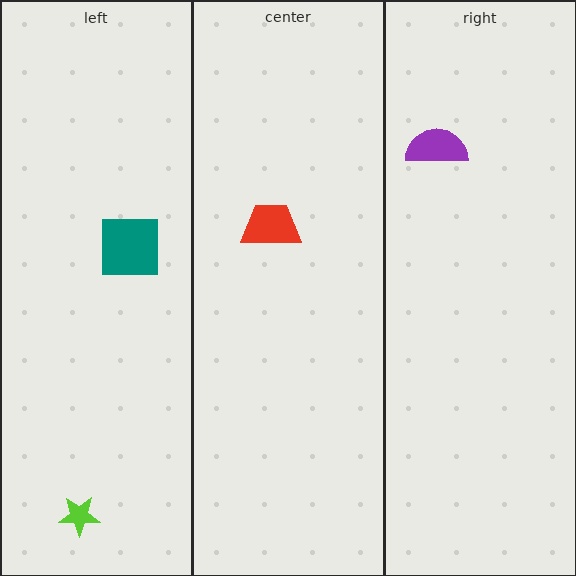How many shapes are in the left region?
2.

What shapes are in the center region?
The red trapezoid.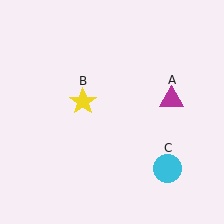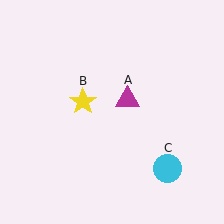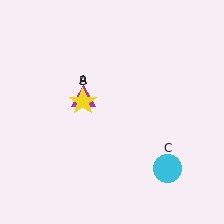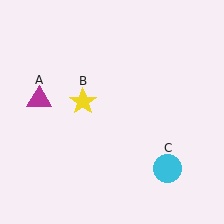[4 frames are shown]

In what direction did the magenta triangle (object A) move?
The magenta triangle (object A) moved left.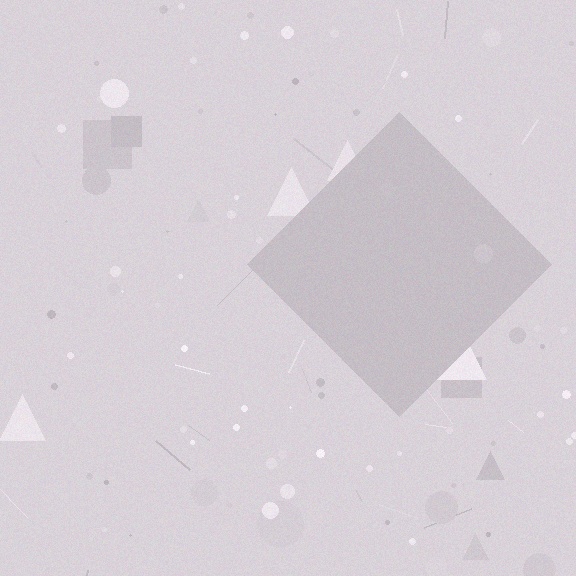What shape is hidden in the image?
A diamond is hidden in the image.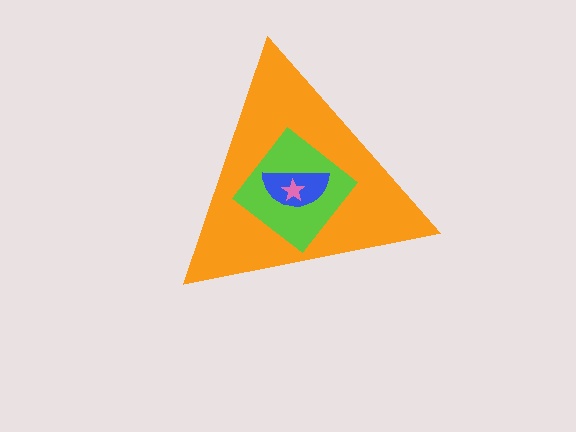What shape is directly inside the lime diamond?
The blue semicircle.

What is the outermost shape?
The orange triangle.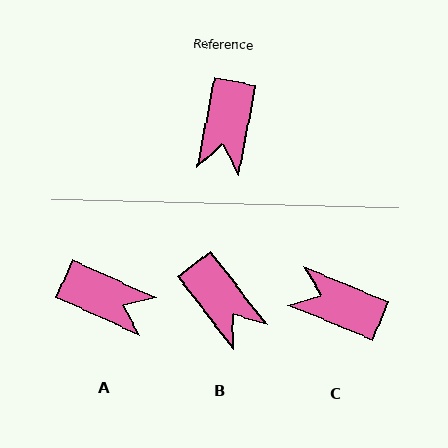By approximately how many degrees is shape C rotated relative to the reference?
Approximately 102 degrees clockwise.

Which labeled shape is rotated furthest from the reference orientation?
C, about 102 degrees away.